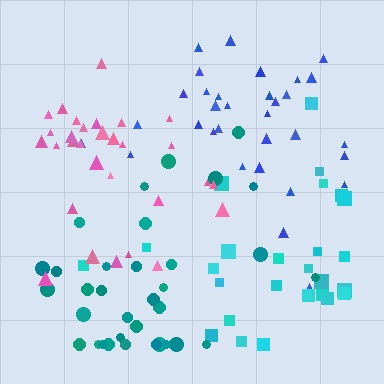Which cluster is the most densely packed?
Pink.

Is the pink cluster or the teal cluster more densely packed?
Pink.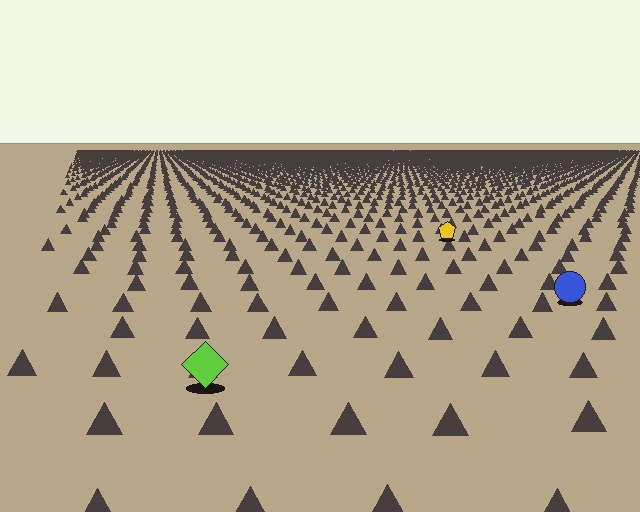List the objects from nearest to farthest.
From nearest to farthest: the lime diamond, the blue circle, the yellow pentagon.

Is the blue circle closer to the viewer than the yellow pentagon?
Yes. The blue circle is closer — you can tell from the texture gradient: the ground texture is coarser near it.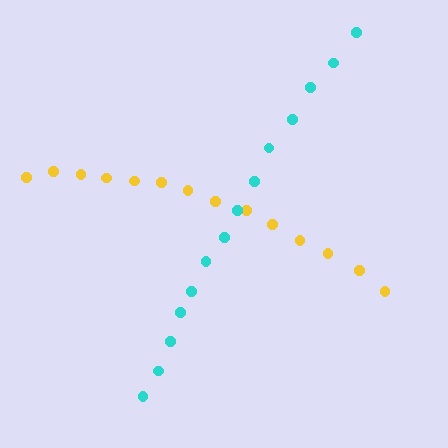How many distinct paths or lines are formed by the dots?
There are 2 distinct paths.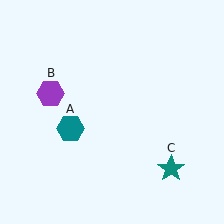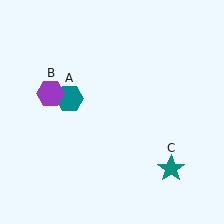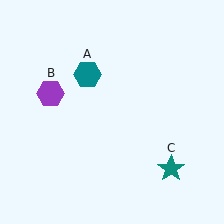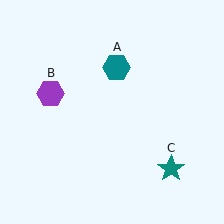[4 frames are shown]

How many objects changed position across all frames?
1 object changed position: teal hexagon (object A).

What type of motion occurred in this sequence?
The teal hexagon (object A) rotated clockwise around the center of the scene.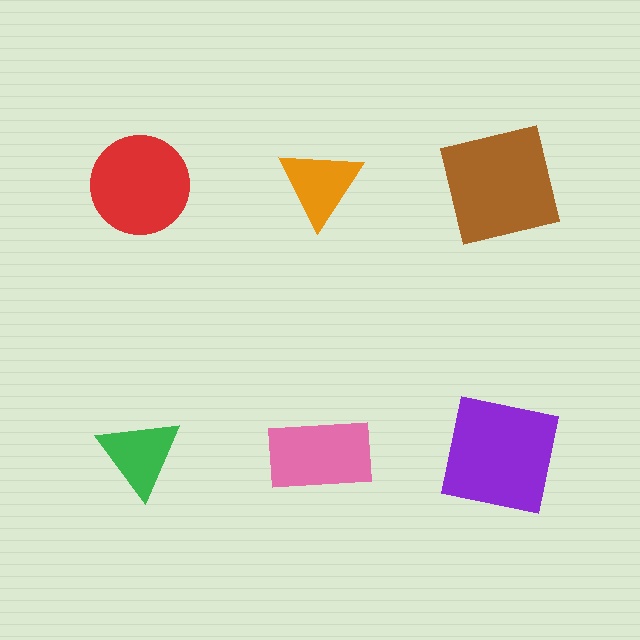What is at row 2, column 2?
A pink rectangle.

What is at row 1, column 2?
An orange triangle.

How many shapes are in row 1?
3 shapes.